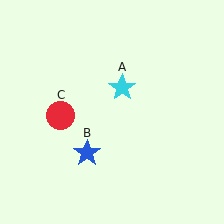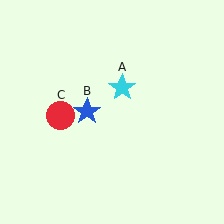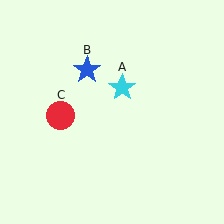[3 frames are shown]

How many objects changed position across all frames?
1 object changed position: blue star (object B).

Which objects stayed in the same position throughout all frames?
Cyan star (object A) and red circle (object C) remained stationary.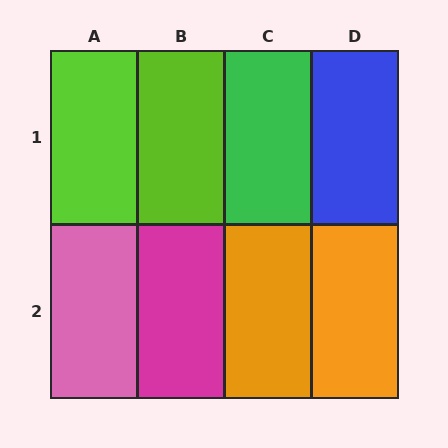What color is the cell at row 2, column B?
Magenta.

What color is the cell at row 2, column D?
Orange.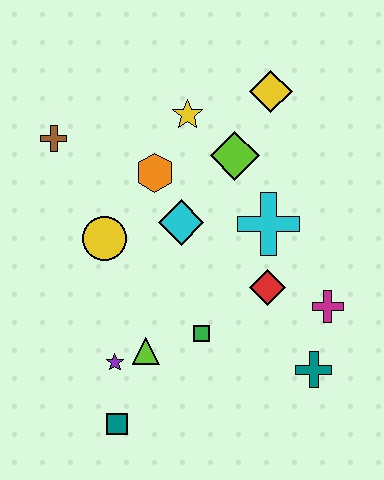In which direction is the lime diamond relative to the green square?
The lime diamond is above the green square.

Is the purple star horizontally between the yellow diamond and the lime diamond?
No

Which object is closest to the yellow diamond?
The lime diamond is closest to the yellow diamond.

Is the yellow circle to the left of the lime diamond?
Yes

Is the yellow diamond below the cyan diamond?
No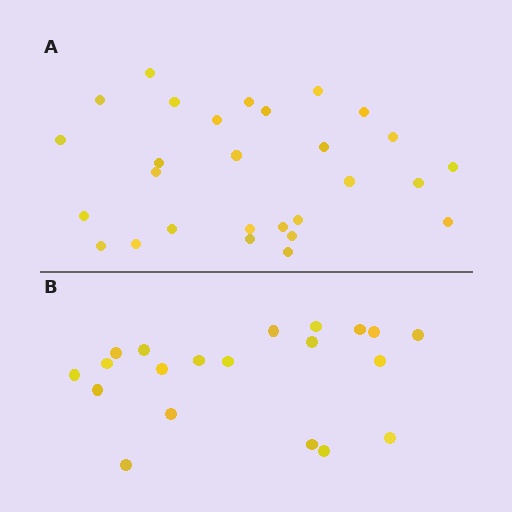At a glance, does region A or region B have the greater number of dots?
Region A (the top region) has more dots.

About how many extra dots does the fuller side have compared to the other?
Region A has roughly 8 or so more dots than region B.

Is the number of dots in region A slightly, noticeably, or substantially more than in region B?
Region A has noticeably more, but not dramatically so. The ratio is roughly 1.4 to 1.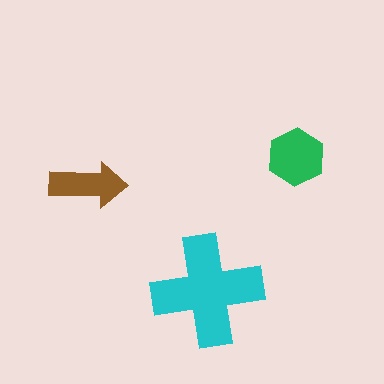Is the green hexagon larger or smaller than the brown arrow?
Larger.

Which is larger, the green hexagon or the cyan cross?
The cyan cross.